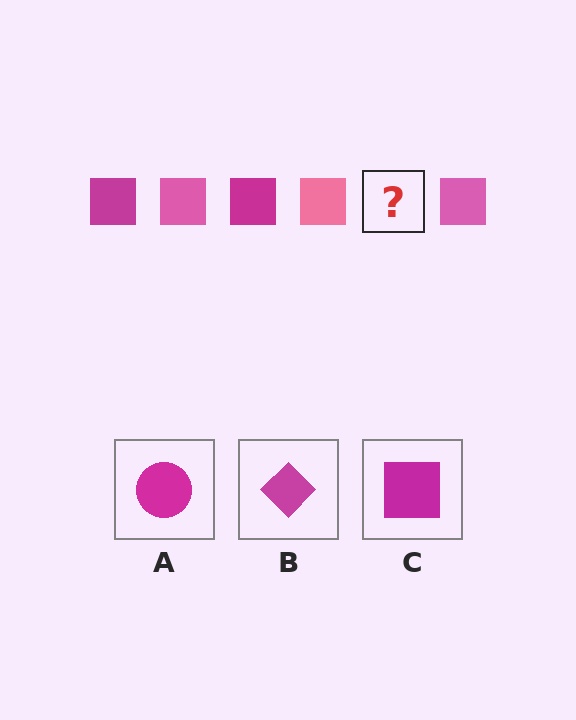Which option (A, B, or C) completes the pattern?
C.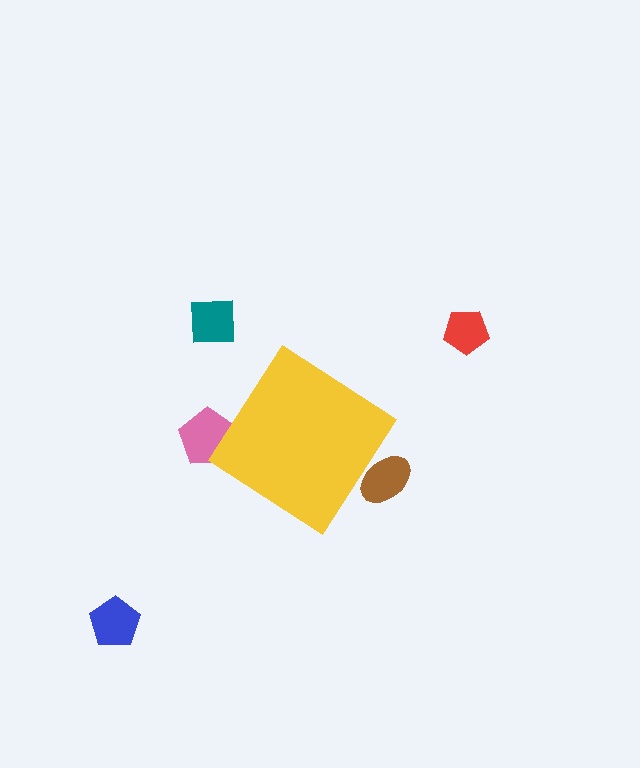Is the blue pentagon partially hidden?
No, the blue pentagon is fully visible.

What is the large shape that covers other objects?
A yellow diamond.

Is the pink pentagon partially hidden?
Yes, the pink pentagon is partially hidden behind the yellow diamond.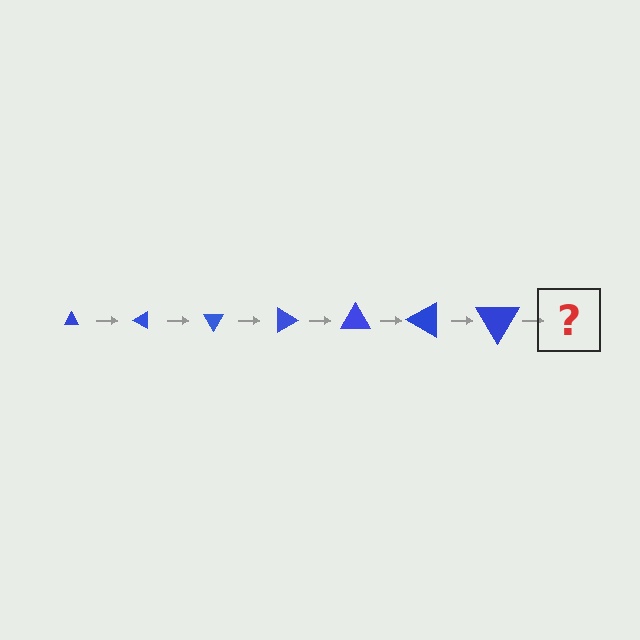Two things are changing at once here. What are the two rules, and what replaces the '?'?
The two rules are that the triangle grows larger each step and it rotates 30 degrees each step. The '?' should be a triangle, larger than the previous one and rotated 210 degrees from the start.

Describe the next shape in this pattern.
It should be a triangle, larger than the previous one and rotated 210 degrees from the start.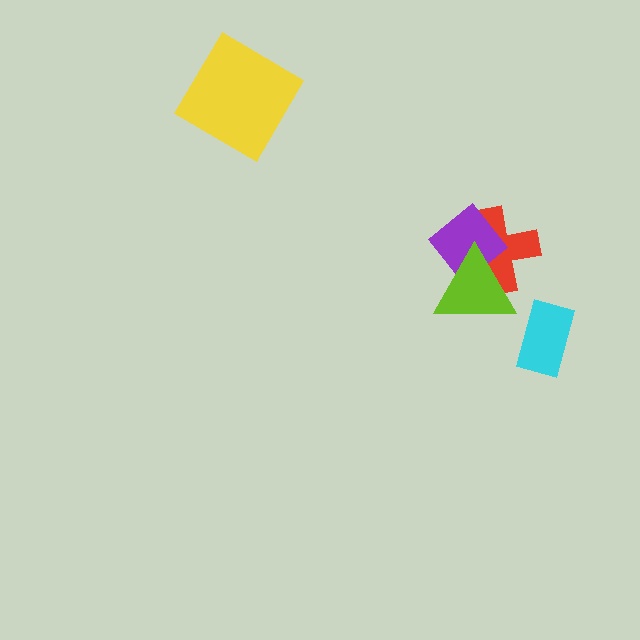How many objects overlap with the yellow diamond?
0 objects overlap with the yellow diamond.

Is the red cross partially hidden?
Yes, it is partially covered by another shape.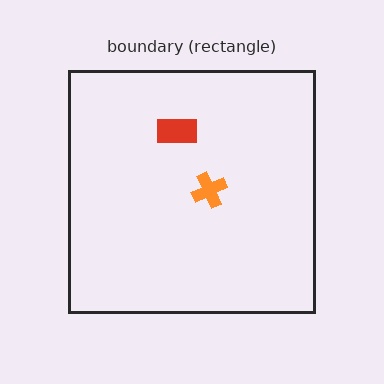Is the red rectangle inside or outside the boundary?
Inside.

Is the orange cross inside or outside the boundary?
Inside.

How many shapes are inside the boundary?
2 inside, 0 outside.